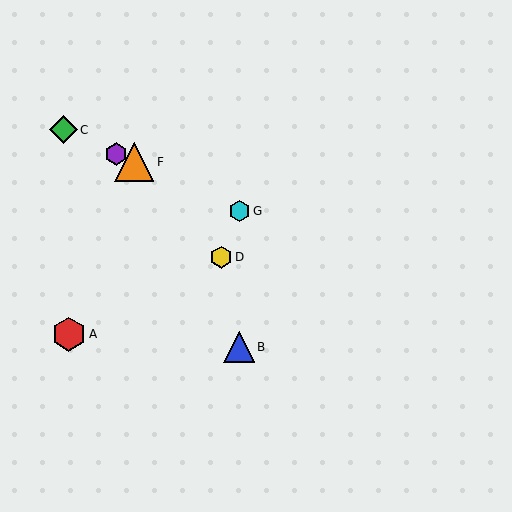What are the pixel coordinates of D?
Object D is at (221, 257).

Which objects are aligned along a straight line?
Objects C, E, F, G are aligned along a straight line.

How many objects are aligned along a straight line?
4 objects (C, E, F, G) are aligned along a straight line.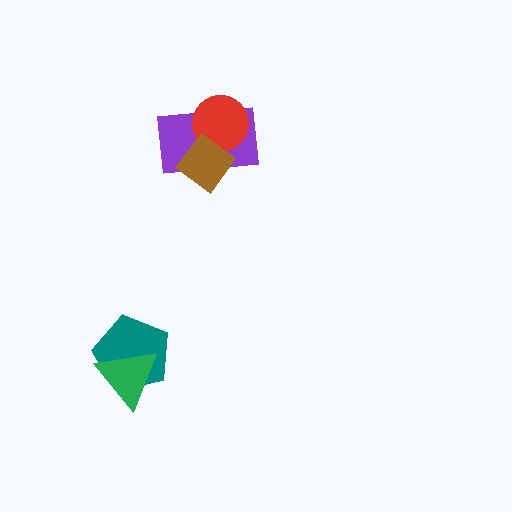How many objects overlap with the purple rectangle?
2 objects overlap with the purple rectangle.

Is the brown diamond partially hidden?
No, no other shape covers it.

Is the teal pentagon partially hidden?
Yes, it is partially covered by another shape.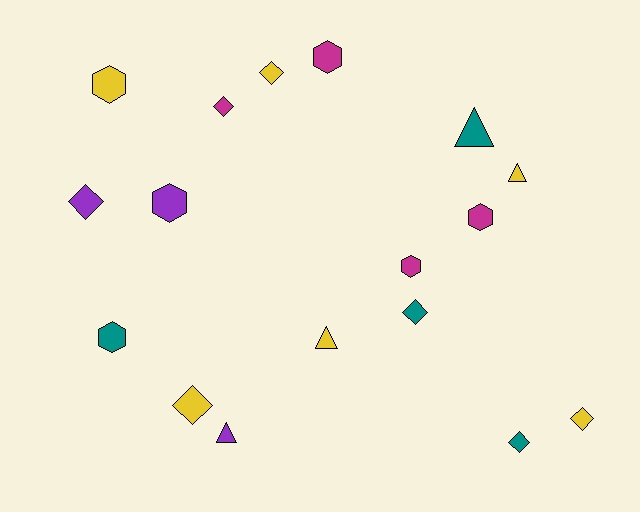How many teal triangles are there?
There is 1 teal triangle.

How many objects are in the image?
There are 17 objects.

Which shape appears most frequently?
Diamond, with 7 objects.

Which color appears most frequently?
Yellow, with 6 objects.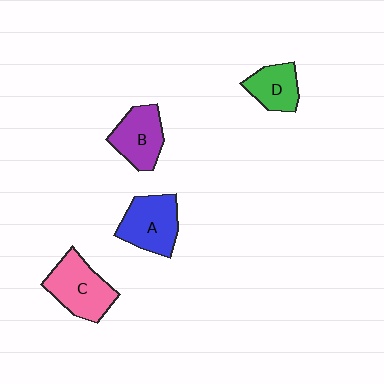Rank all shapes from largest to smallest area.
From largest to smallest: C (pink), A (blue), B (purple), D (green).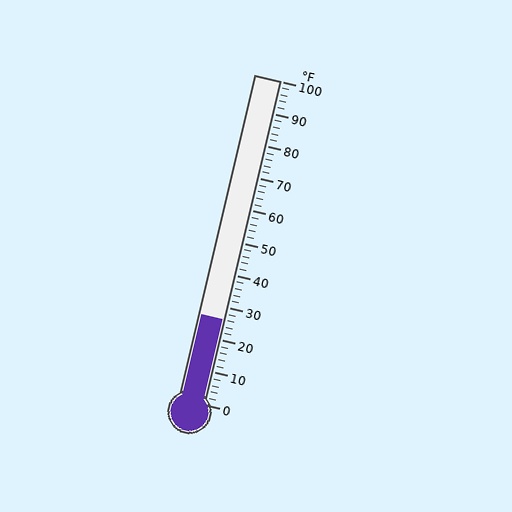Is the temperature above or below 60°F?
The temperature is below 60°F.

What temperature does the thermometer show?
The thermometer shows approximately 26°F.